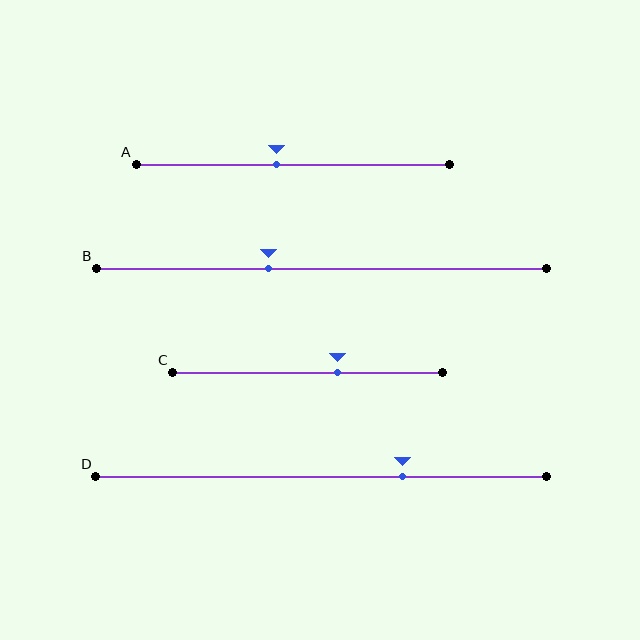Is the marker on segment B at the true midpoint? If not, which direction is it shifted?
No, the marker on segment B is shifted to the left by about 12% of the segment length.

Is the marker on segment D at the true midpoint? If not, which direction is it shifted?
No, the marker on segment D is shifted to the right by about 18% of the segment length.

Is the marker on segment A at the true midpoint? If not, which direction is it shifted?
No, the marker on segment A is shifted to the left by about 5% of the segment length.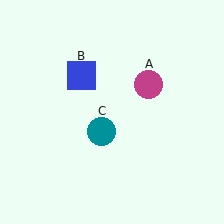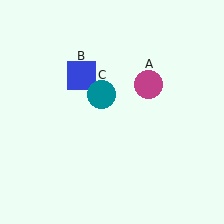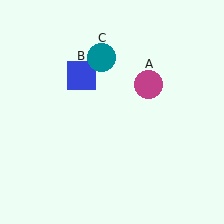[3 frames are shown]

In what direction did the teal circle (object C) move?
The teal circle (object C) moved up.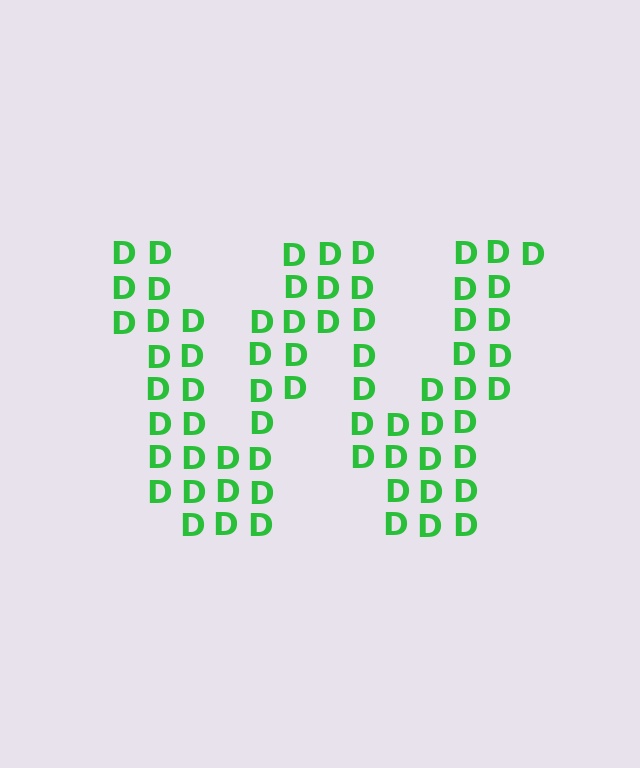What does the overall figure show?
The overall figure shows the letter W.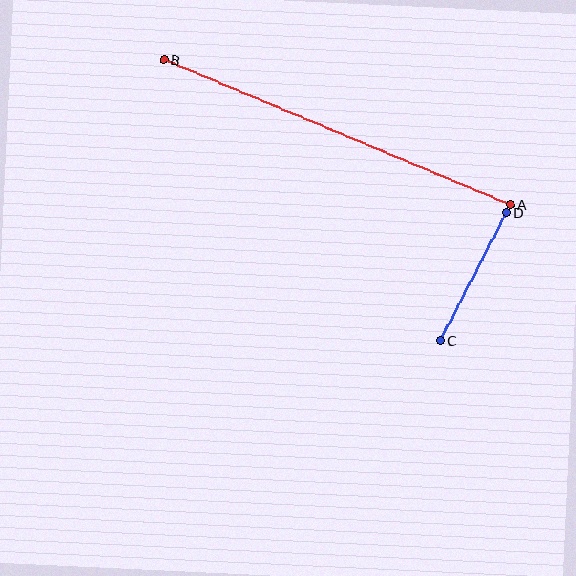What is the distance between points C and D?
The distance is approximately 144 pixels.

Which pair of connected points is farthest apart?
Points A and B are farthest apart.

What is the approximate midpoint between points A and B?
The midpoint is at approximately (337, 132) pixels.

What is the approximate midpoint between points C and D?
The midpoint is at approximately (473, 276) pixels.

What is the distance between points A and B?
The distance is approximately 376 pixels.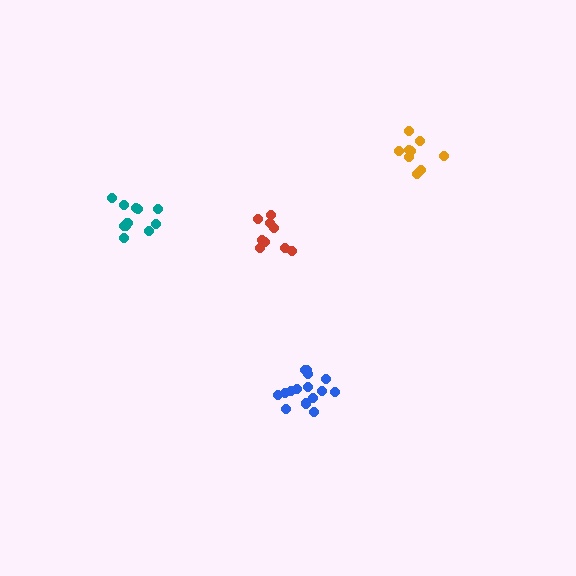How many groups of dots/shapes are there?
There are 4 groups.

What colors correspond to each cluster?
The clusters are colored: red, blue, teal, orange.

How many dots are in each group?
Group 1: 9 dots, Group 2: 15 dots, Group 3: 12 dots, Group 4: 9 dots (45 total).